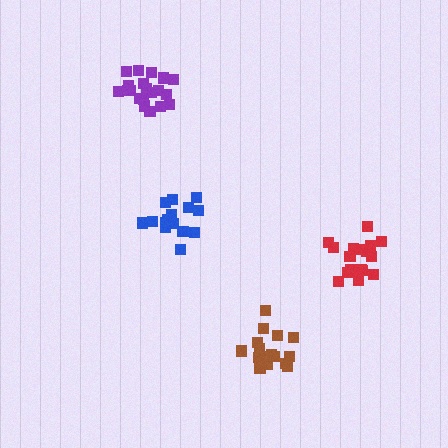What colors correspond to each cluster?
The clusters are colored: purple, brown, red, blue.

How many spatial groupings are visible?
There are 4 spatial groupings.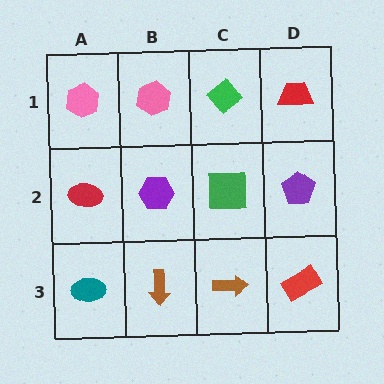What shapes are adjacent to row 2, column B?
A pink hexagon (row 1, column B), a brown arrow (row 3, column B), a red ellipse (row 2, column A), a green square (row 2, column C).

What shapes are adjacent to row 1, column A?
A red ellipse (row 2, column A), a pink hexagon (row 1, column B).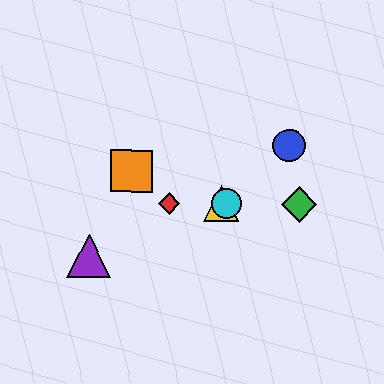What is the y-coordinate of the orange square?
The orange square is at y≈171.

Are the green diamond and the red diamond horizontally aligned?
Yes, both are at y≈204.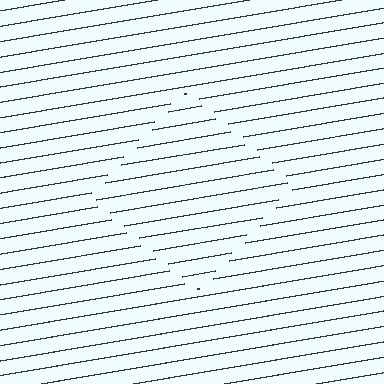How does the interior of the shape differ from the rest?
The interior of the shape contains the same grating, shifted by half a period — the contour is defined by the phase discontinuity where line-ends from the inner and outer gratings abut.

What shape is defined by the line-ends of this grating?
An illusory square. The interior of the shape contains the same grating, shifted by half a period — the contour is defined by the phase discontinuity where line-ends from the inner and outer gratings abut.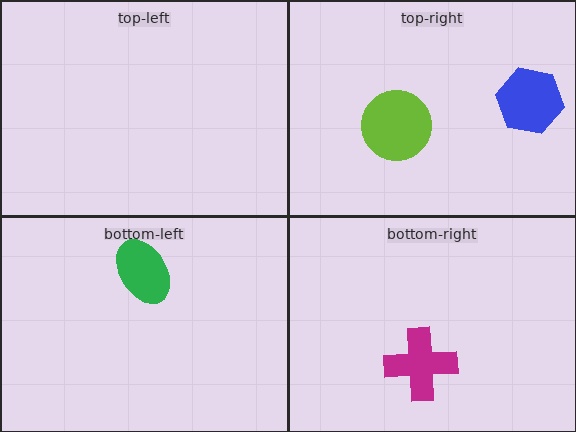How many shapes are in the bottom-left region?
1.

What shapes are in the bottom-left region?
The green ellipse.